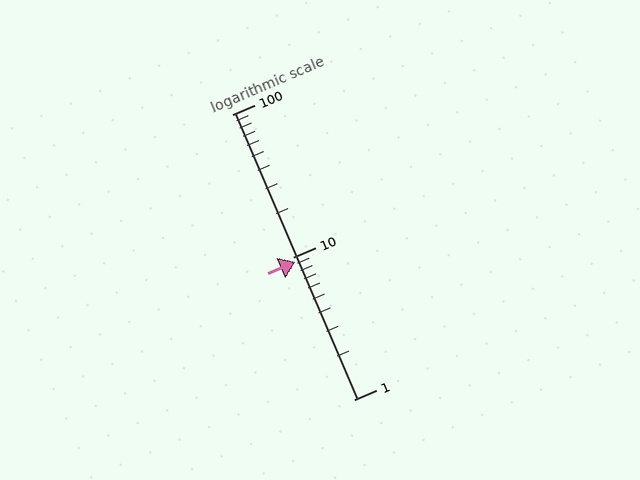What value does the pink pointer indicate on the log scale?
The pointer indicates approximately 9.2.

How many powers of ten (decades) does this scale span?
The scale spans 2 decades, from 1 to 100.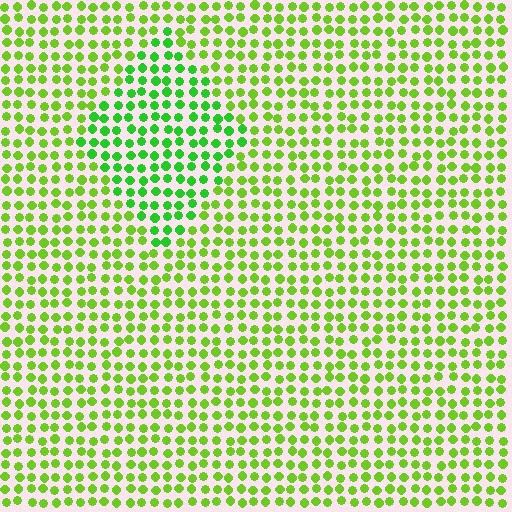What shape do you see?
I see a diamond.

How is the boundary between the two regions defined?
The boundary is defined purely by a slight shift in hue (about 28 degrees). Spacing, size, and orientation are identical on both sides.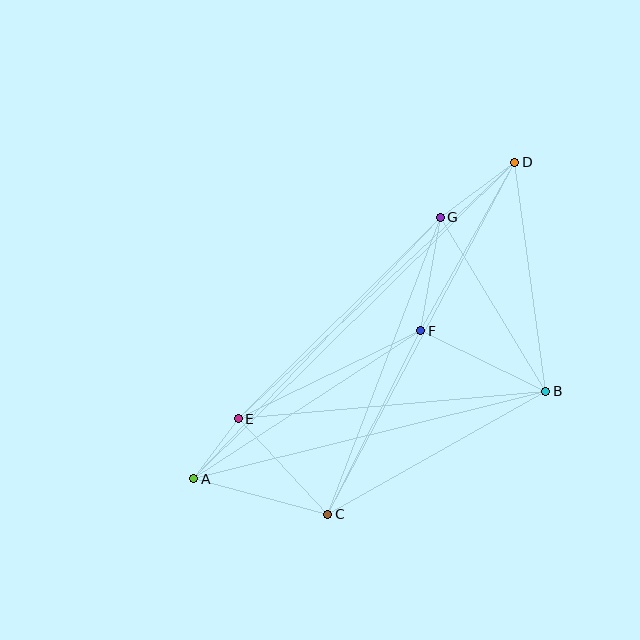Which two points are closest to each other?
Points A and E are closest to each other.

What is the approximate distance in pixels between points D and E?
The distance between D and E is approximately 377 pixels.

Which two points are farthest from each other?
Points A and D are farthest from each other.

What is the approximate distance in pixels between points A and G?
The distance between A and G is approximately 359 pixels.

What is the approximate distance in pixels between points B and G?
The distance between B and G is approximately 204 pixels.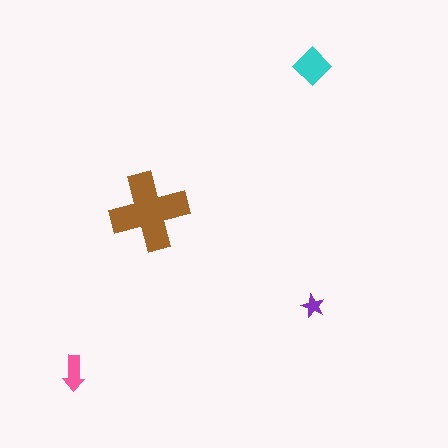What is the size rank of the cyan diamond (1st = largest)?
2nd.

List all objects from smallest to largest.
The purple star, the pink arrow, the cyan diamond, the brown cross.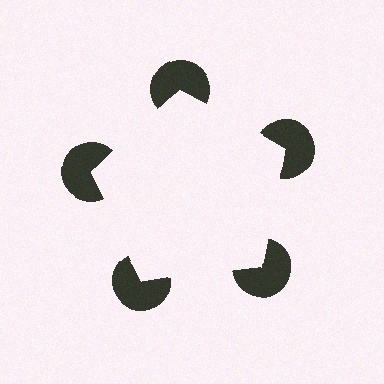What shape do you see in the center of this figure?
An illusory pentagon — its edges are inferred from the aligned wedge cuts in the pac-man discs, not physically drawn.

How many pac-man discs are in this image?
There are 5 — one at each vertex of the illusory pentagon.